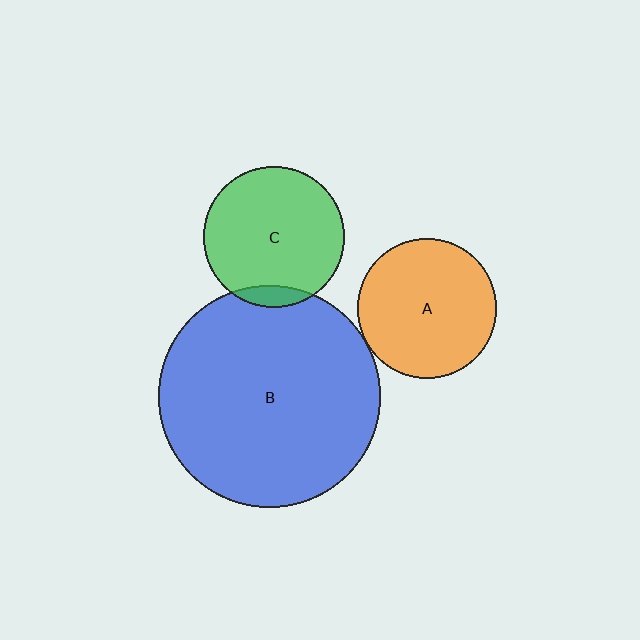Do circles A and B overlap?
Yes.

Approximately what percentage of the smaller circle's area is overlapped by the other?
Approximately 5%.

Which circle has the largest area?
Circle B (blue).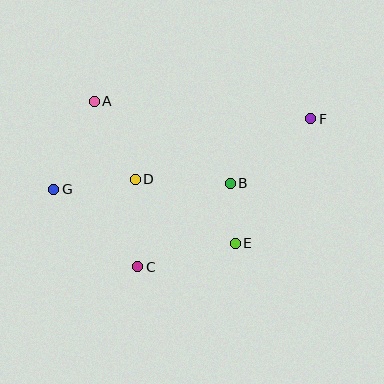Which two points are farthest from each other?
Points F and G are farthest from each other.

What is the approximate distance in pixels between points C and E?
The distance between C and E is approximately 100 pixels.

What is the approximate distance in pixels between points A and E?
The distance between A and E is approximately 200 pixels.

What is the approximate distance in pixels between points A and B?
The distance between A and B is approximately 159 pixels.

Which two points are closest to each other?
Points B and E are closest to each other.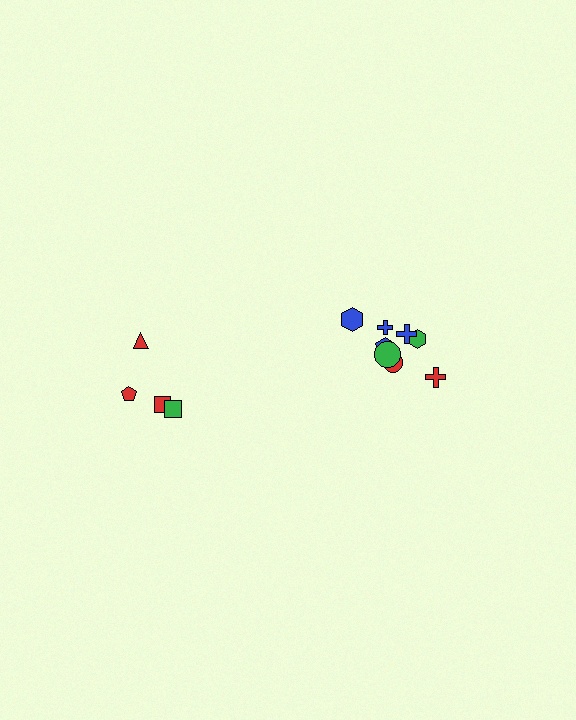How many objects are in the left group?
There are 4 objects.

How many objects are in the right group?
There are 8 objects.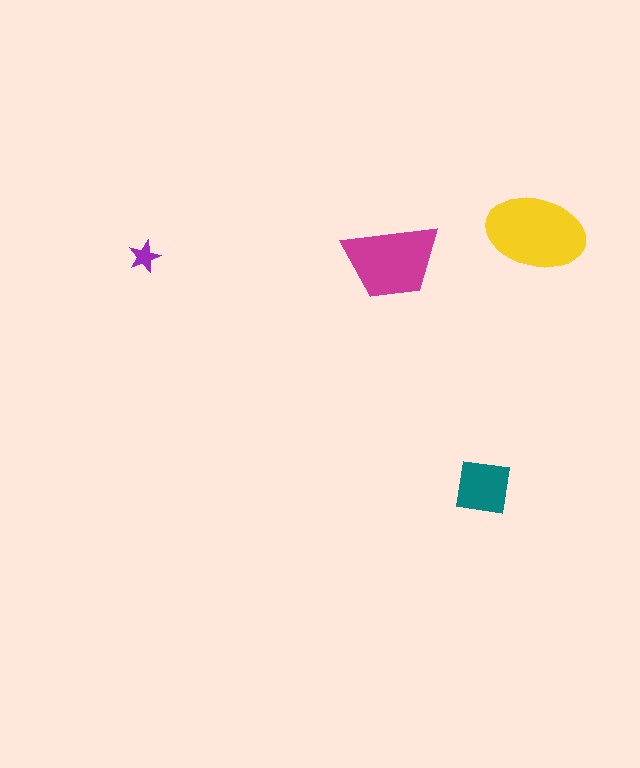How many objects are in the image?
There are 4 objects in the image.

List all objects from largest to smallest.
The yellow ellipse, the magenta trapezoid, the teal square, the purple star.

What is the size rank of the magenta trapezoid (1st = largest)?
2nd.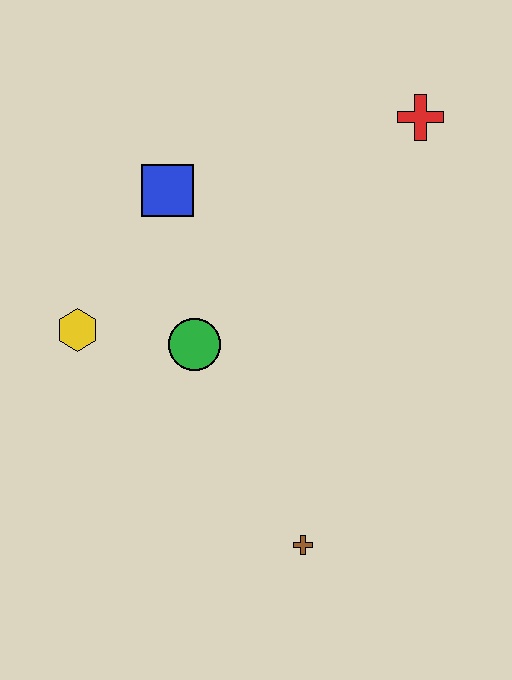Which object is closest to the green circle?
The yellow hexagon is closest to the green circle.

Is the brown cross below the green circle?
Yes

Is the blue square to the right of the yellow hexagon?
Yes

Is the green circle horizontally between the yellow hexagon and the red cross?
Yes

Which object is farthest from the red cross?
The brown cross is farthest from the red cross.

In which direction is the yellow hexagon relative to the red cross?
The yellow hexagon is to the left of the red cross.